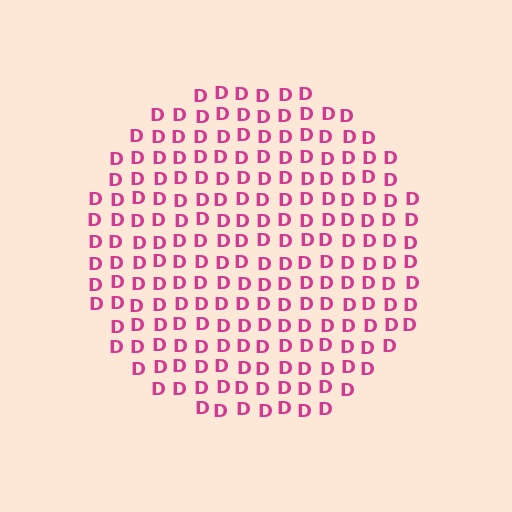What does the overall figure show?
The overall figure shows a circle.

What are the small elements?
The small elements are letter D's.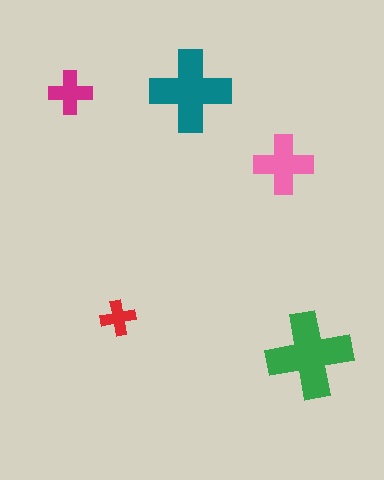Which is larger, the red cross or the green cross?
The green one.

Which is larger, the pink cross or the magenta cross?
The pink one.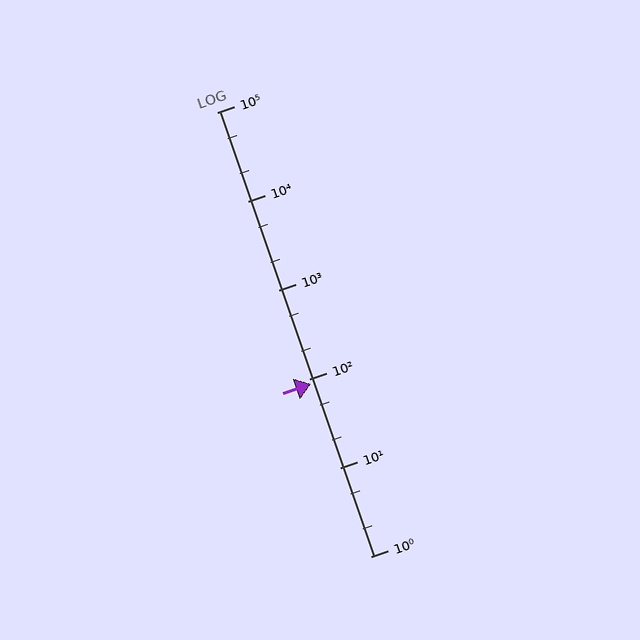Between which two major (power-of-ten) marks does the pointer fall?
The pointer is between 10 and 100.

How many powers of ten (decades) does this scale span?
The scale spans 5 decades, from 1 to 100000.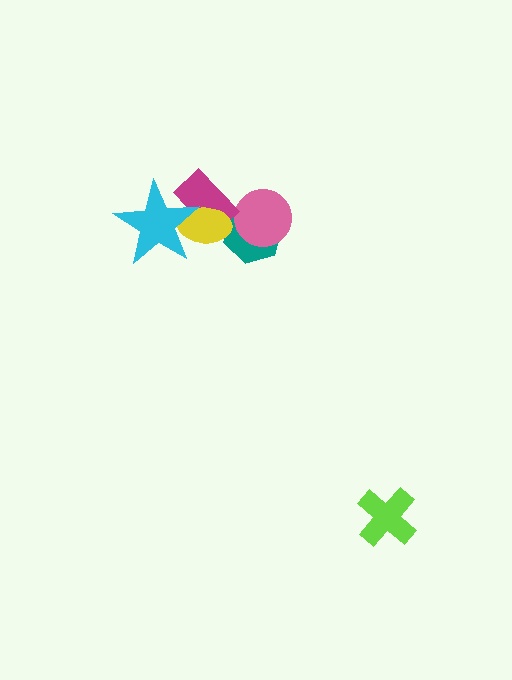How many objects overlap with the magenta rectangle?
2 objects overlap with the magenta rectangle.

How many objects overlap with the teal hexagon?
2 objects overlap with the teal hexagon.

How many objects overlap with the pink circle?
1 object overlaps with the pink circle.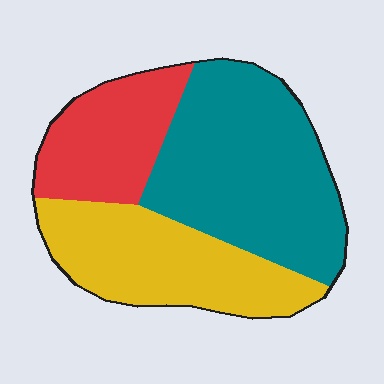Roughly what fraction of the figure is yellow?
Yellow covers roughly 30% of the figure.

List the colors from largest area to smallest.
From largest to smallest: teal, yellow, red.